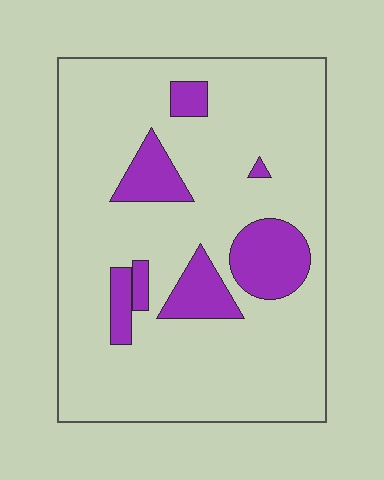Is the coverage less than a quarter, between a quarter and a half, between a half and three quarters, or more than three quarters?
Less than a quarter.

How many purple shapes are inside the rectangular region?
7.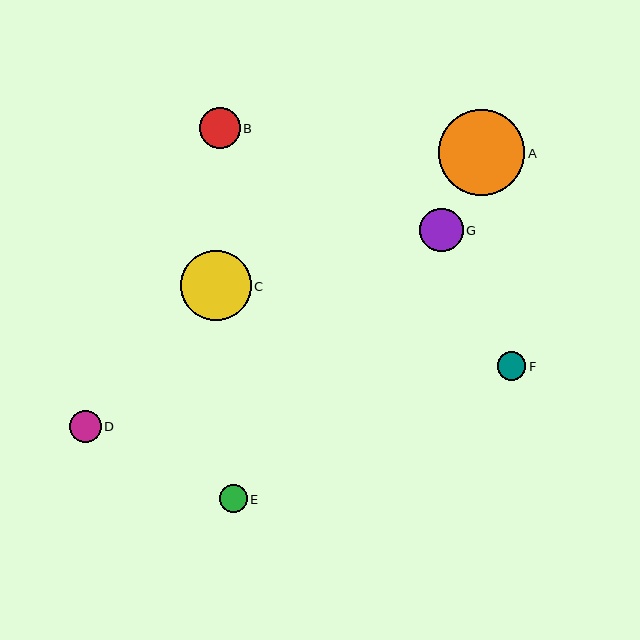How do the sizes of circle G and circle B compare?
Circle G and circle B are approximately the same size.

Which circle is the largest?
Circle A is the largest with a size of approximately 86 pixels.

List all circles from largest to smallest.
From largest to smallest: A, C, G, B, D, F, E.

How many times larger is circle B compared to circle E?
Circle B is approximately 1.4 times the size of circle E.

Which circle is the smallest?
Circle E is the smallest with a size of approximately 28 pixels.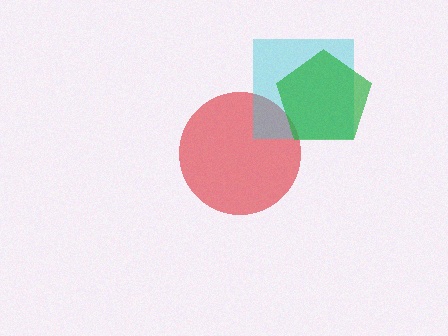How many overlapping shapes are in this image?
There are 3 overlapping shapes in the image.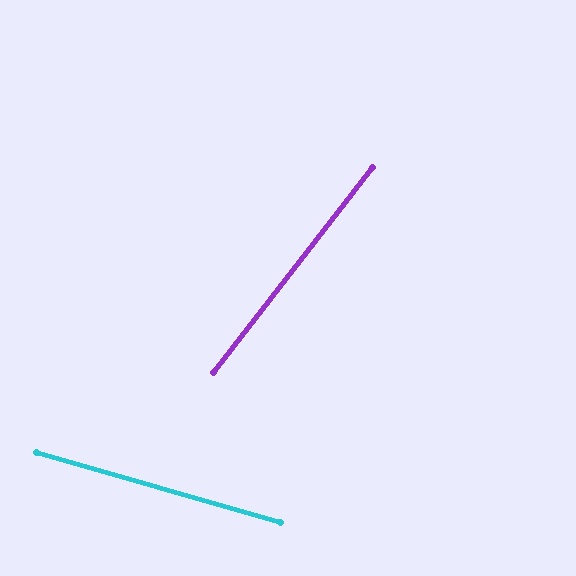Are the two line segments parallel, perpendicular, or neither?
Neither parallel nor perpendicular — they differ by about 68°.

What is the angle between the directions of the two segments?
Approximately 68 degrees.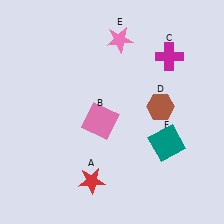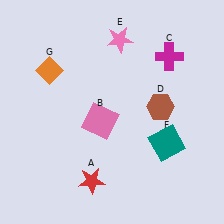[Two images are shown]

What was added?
An orange diamond (G) was added in Image 2.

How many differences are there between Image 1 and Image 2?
There is 1 difference between the two images.